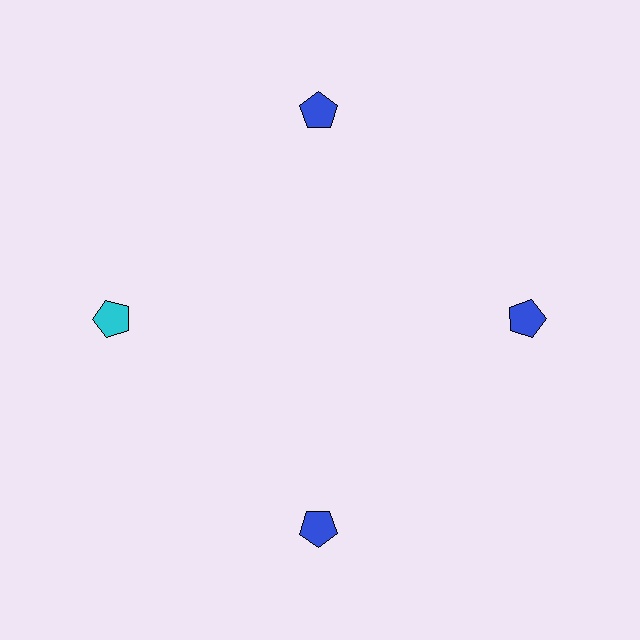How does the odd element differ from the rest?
It has a different color: cyan instead of blue.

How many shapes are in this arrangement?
There are 4 shapes arranged in a ring pattern.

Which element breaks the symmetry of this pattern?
The cyan pentagon at roughly the 9 o'clock position breaks the symmetry. All other shapes are blue pentagons.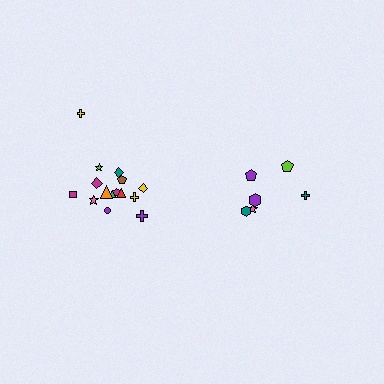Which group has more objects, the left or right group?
The left group.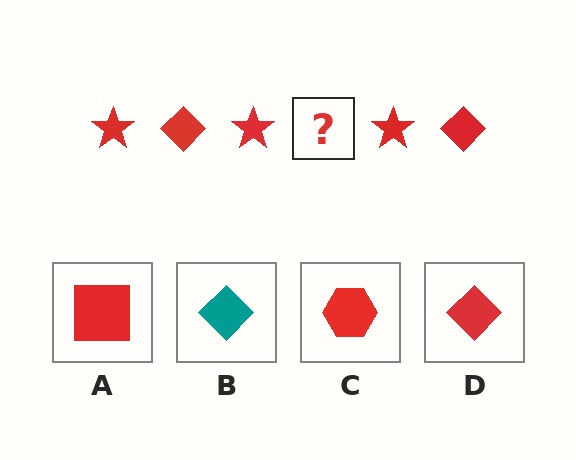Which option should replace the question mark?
Option D.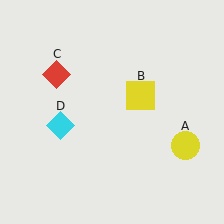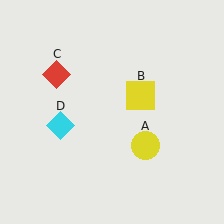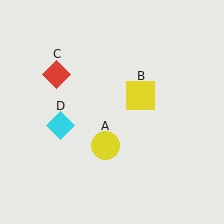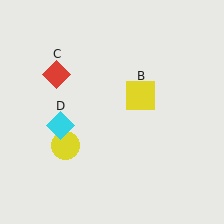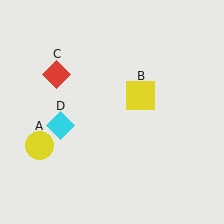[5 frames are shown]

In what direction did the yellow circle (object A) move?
The yellow circle (object A) moved left.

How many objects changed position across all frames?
1 object changed position: yellow circle (object A).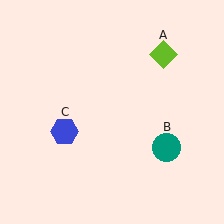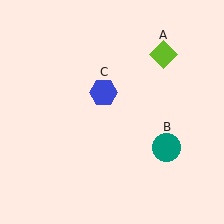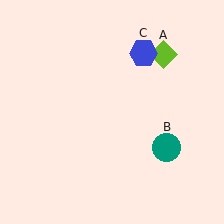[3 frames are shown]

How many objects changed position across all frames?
1 object changed position: blue hexagon (object C).